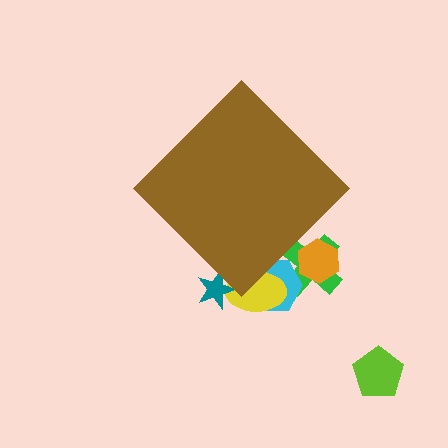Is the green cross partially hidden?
Yes, the green cross is partially hidden behind the brown diamond.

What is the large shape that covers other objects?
A brown diamond.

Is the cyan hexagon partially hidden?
Yes, the cyan hexagon is partially hidden behind the brown diamond.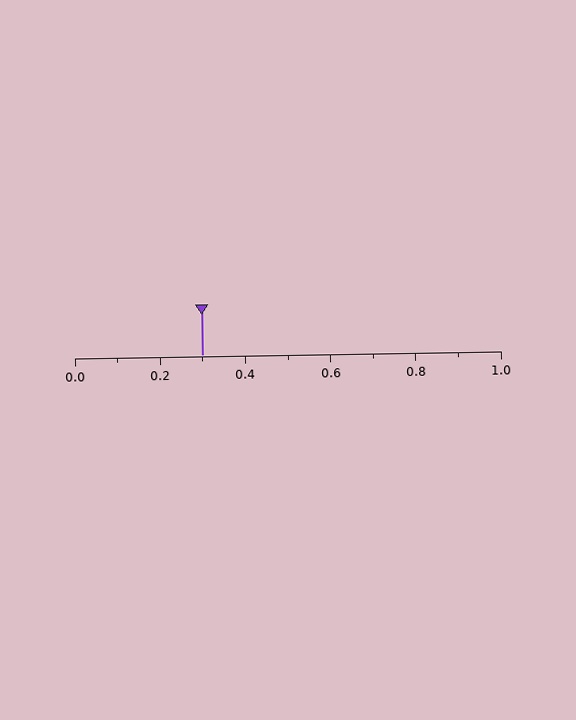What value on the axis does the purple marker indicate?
The marker indicates approximately 0.3.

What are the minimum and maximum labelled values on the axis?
The axis runs from 0.0 to 1.0.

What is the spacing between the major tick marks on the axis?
The major ticks are spaced 0.2 apart.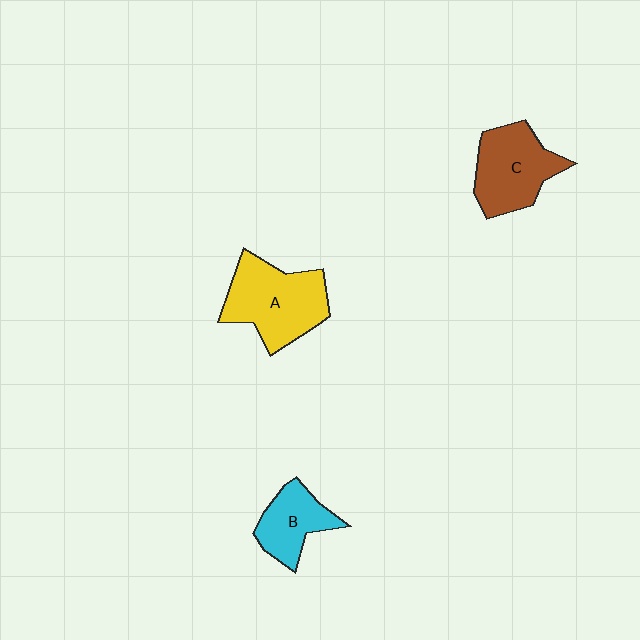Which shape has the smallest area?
Shape B (cyan).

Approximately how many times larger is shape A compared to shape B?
Approximately 1.7 times.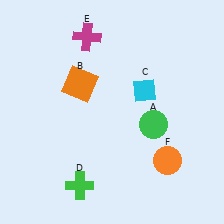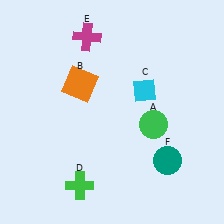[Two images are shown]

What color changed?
The circle (F) changed from orange in Image 1 to teal in Image 2.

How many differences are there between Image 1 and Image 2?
There is 1 difference between the two images.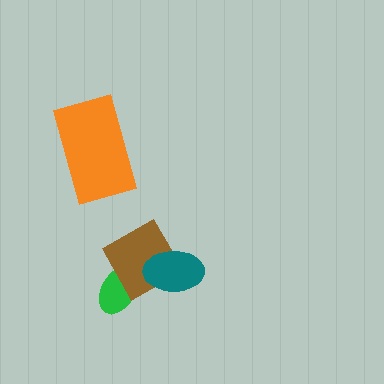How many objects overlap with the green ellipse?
1 object overlaps with the green ellipse.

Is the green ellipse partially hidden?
Yes, it is partially covered by another shape.